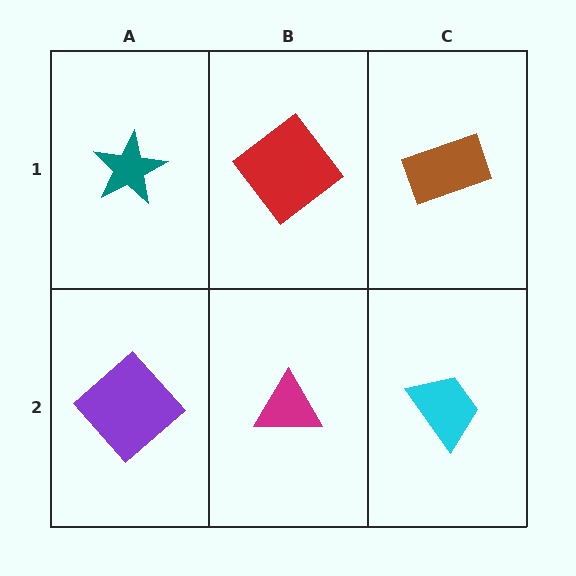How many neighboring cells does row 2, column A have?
2.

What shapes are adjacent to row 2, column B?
A red diamond (row 1, column B), a purple diamond (row 2, column A), a cyan trapezoid (row 2, column C).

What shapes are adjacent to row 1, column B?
A magenta triangle (row 2, column B), a teal star (row 1, column A), a brown rectangle (row 1, column C).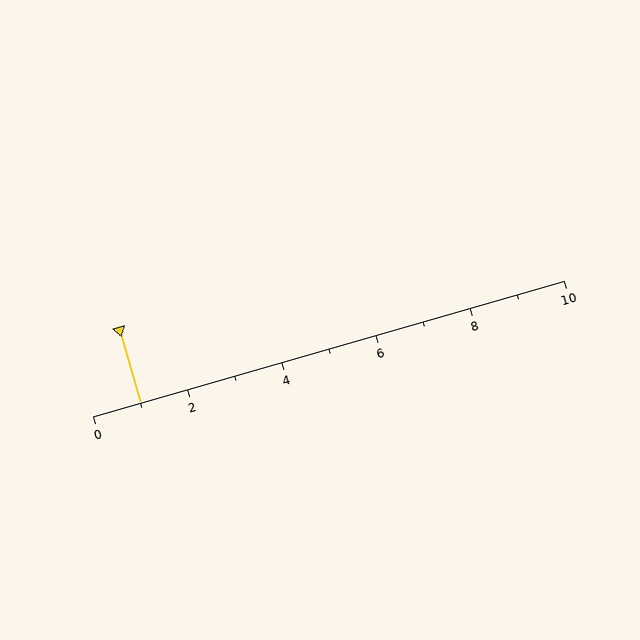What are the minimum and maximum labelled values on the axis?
The axis runs from 0 to 10.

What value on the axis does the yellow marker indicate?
The marker indicates approximately 1.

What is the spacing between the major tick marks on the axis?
The major ticks are spaced 2 apart.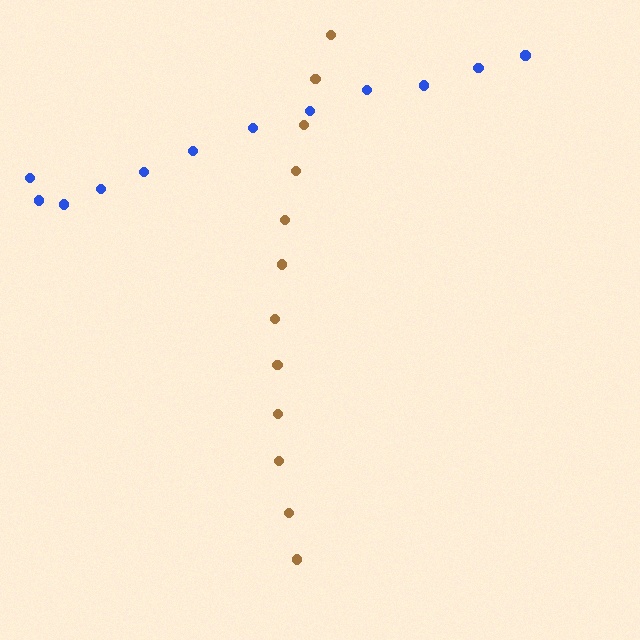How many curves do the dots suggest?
There are 2 distinct paths.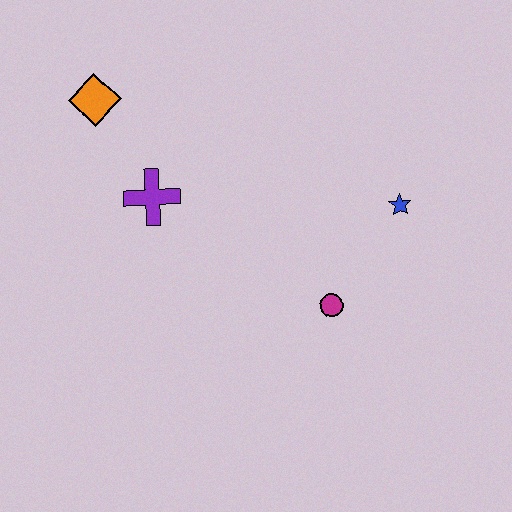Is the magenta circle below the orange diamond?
Yes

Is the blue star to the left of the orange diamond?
No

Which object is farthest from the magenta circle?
The orange diamond is farthest from the magenta circle.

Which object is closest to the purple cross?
The orange diamond is closest to the purple cross.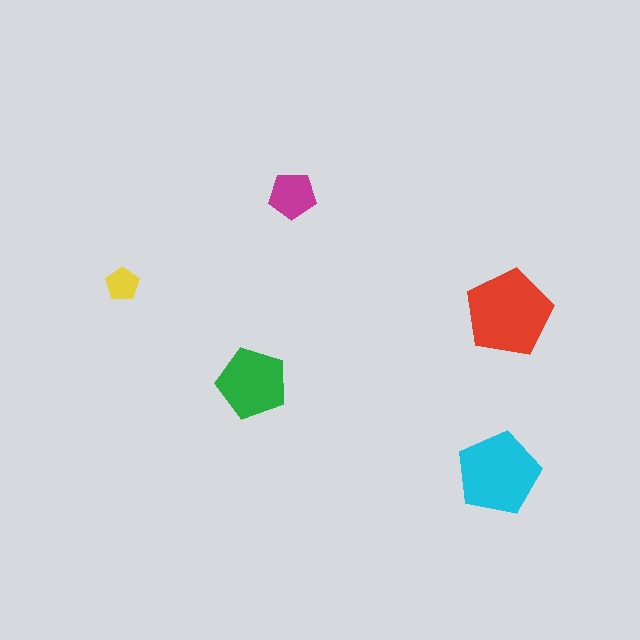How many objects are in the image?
There are 5 objects in the image.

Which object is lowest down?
The cyan pentagon is bottommost.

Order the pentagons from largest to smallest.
the red one, the cyan one, the green one, the magenta one, the yellow one.